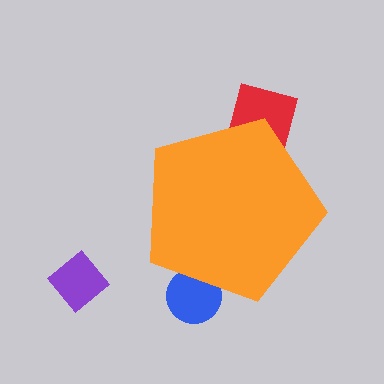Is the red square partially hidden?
Yes, the red square is partially hidden behind the orange pentagon.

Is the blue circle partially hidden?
Yes, the blue circle is partially hidden behind the orange pentagon.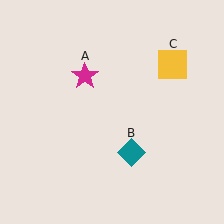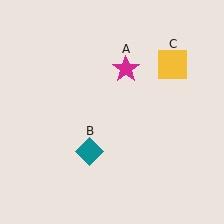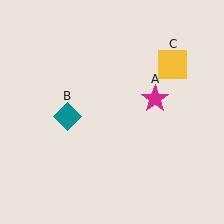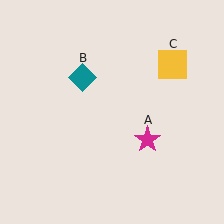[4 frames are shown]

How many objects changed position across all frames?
2 objects changed position: magenta star (object A), teal diamond (object B).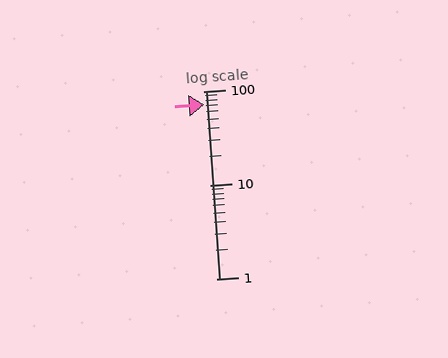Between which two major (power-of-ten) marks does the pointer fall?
The pointer is between 10 and 100.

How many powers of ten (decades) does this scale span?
The scale spans 2 decades, from 1 to 100.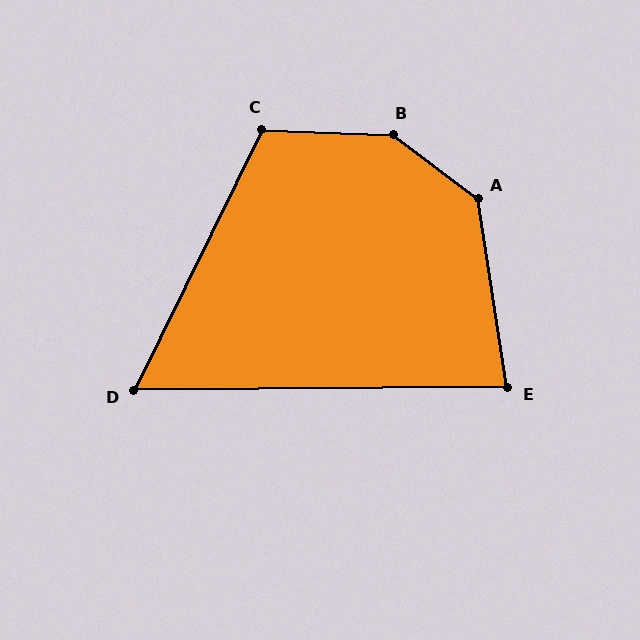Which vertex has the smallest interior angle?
D, at approximately 63 degrees.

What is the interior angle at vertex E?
Approximately 82 degrees (acute).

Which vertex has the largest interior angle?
B, at approximately 145 degrees.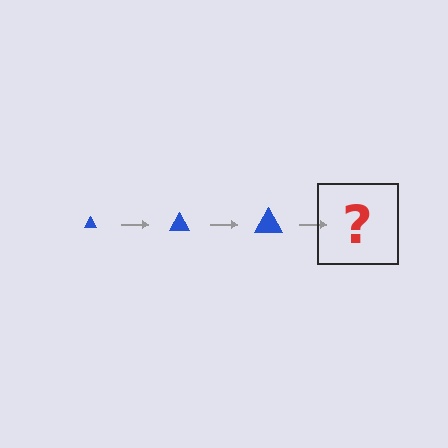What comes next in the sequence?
The next element should be a blue triangle, larger than the previous one.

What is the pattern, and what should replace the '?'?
The pattern is that the triangle gets progressively larger each step. The '?' should be a blue triangle, larger than the previous one.